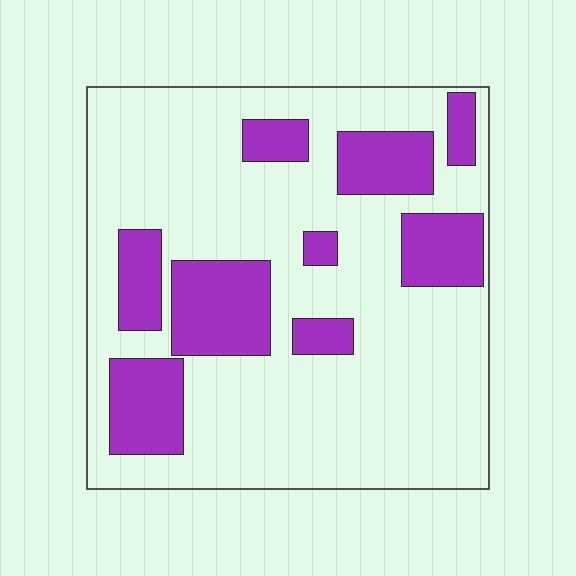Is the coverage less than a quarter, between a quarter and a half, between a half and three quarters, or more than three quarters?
Between a quarter and a half.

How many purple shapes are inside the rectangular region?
9.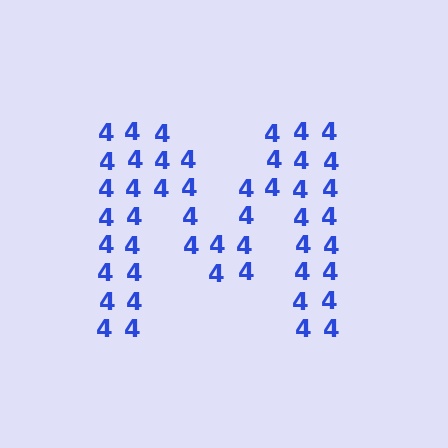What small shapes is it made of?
It is made of small digit 4's.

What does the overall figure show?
The overall figure shows the letter M.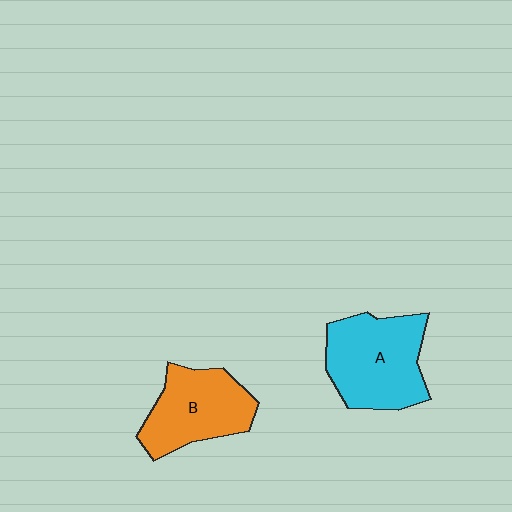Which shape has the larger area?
Shape A (cyan).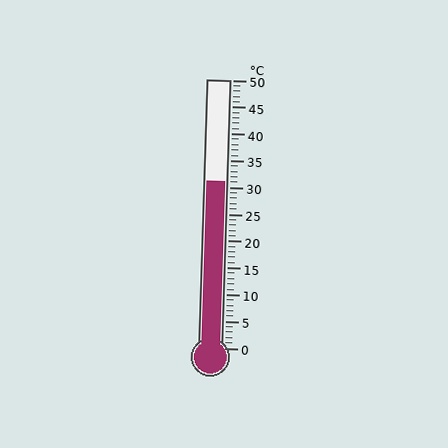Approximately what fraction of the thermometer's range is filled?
The thermometer is filled to approximately 60% of its range.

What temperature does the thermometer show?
The thermometer shows approximately 31°C.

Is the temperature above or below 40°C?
The temperature is below 40°C.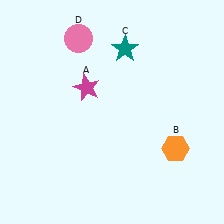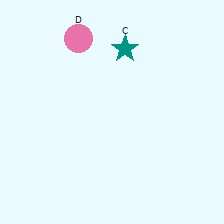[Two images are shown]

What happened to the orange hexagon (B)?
The orange hexagon (B) was removed in Image 2. It was in the bottom-right area of Image 1.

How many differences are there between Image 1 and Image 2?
There are 2 differences between the two images.